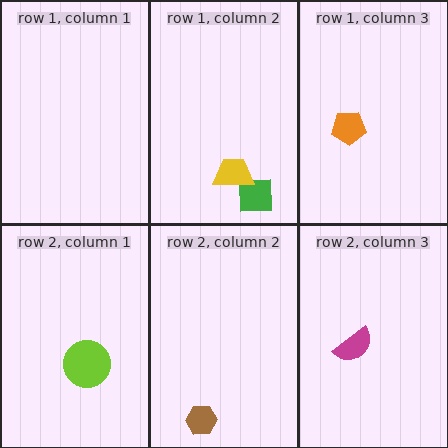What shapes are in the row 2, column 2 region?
The brown hexagon.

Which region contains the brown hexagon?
The row 2, column 2 region.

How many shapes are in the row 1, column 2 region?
2.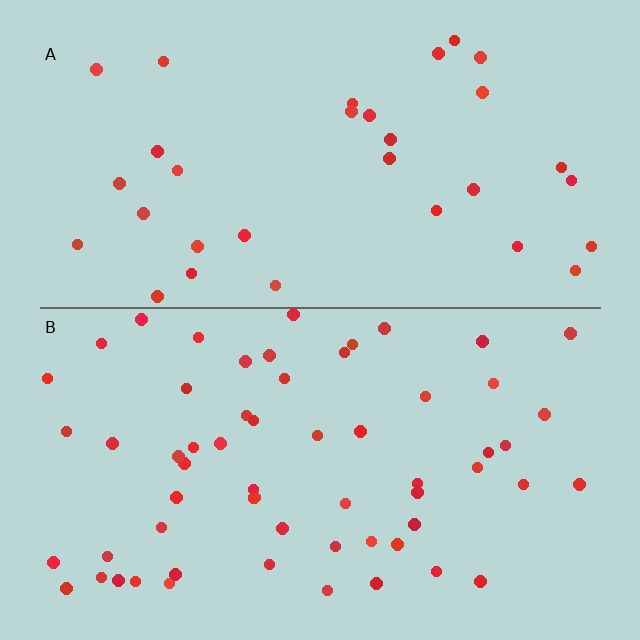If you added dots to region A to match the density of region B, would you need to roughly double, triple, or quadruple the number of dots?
Approximately double.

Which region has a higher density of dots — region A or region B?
B (the bottom).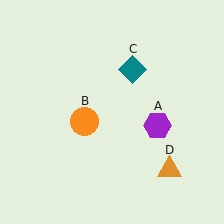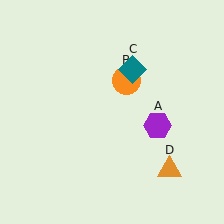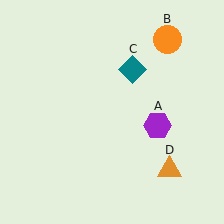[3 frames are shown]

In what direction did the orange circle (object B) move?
The orange circle (object B) moved up and to the right.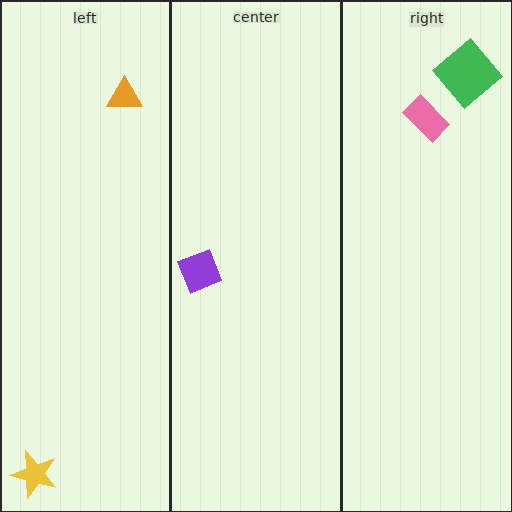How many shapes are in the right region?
2.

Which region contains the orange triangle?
The left region.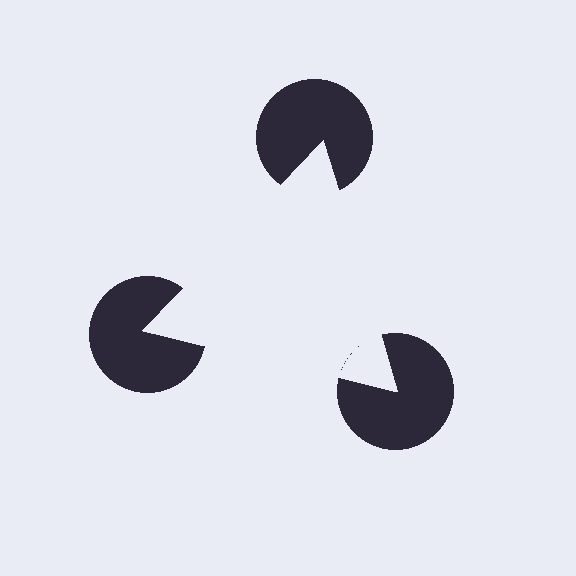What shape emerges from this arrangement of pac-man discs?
An illusory triangle — its edges are inferred from the aligned wedge cuts in the pac-man discs, not physically drawn.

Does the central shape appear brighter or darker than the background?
It typically appears slightly brighter than the background, even though no actual brightness change is drawn.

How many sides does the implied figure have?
3 sides.